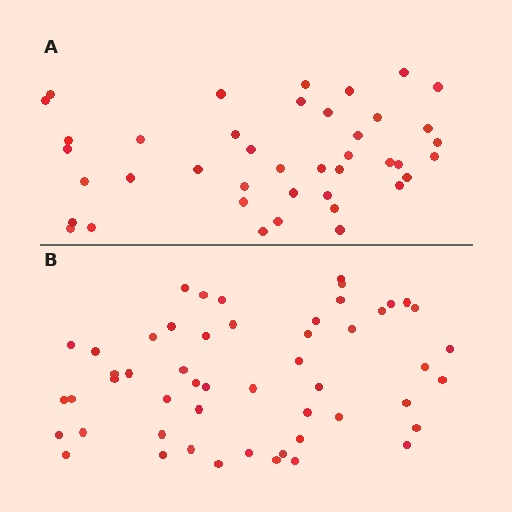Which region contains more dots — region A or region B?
Region B (the bottom region) has more dots.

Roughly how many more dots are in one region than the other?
Region B has roughly 12 or so more dots than region A.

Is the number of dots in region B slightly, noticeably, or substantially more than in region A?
Region B has noticeably more, but not dramatically so. The ratio is roughly 1.3 to 1.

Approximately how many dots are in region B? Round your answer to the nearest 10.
About 50 dots. (The exact count is 52, which rounds to 50.)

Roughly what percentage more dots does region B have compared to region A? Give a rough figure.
About 25% more.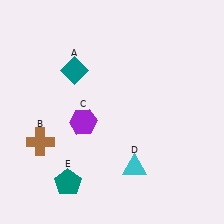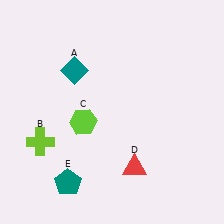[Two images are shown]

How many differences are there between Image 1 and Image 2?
There are 3 differences between the two images.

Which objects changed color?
B changed from brown to lime. C changed from purple to lime. D changed from cyan to red.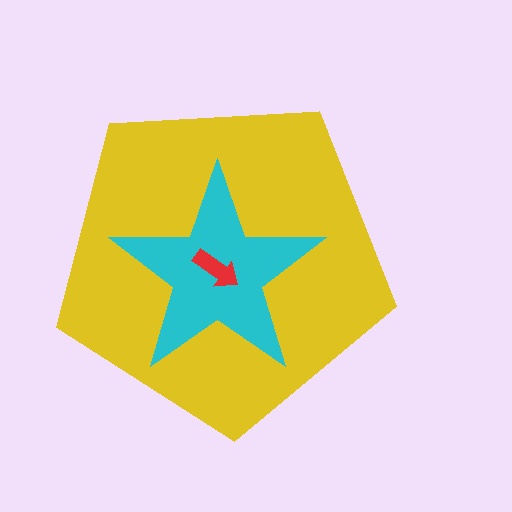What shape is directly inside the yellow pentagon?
The cyan star.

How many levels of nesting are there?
3.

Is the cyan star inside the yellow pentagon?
Yes.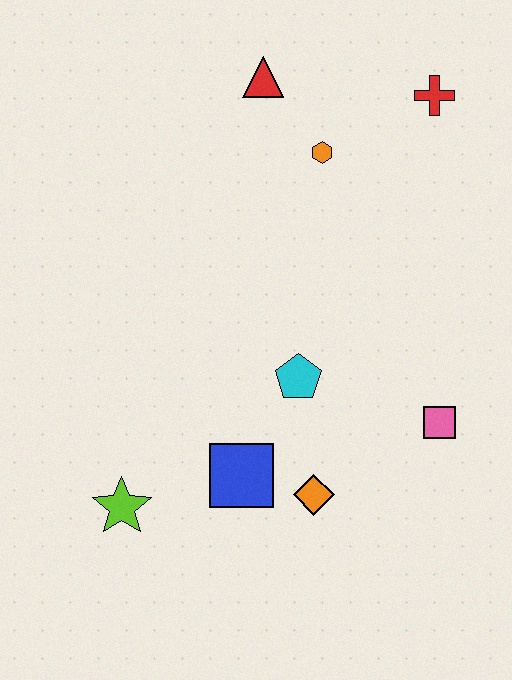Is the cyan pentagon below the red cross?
Yes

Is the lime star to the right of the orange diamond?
No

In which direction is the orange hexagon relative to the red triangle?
The orange hexagon is below the red triangle.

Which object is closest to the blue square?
The orange diamond is closest to the blue square.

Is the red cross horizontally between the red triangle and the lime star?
No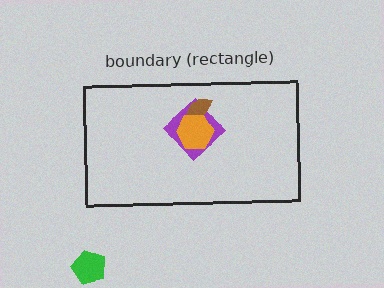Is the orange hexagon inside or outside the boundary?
Inside.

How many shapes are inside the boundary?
3 inside, 1 outside.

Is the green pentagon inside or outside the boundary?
Outside.